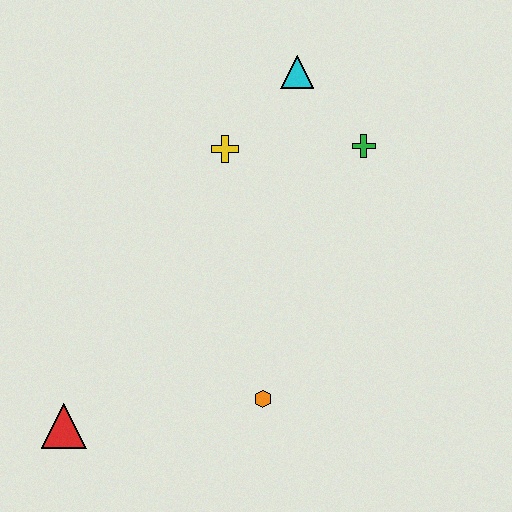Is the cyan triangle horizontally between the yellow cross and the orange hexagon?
No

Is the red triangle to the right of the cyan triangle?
No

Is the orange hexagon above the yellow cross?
No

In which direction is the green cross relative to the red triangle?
The green cross is to the right of the red triangle.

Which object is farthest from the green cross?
The red triangle is farthest from the green cross.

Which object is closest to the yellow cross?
The cyan triangle is closest to the yellow cross.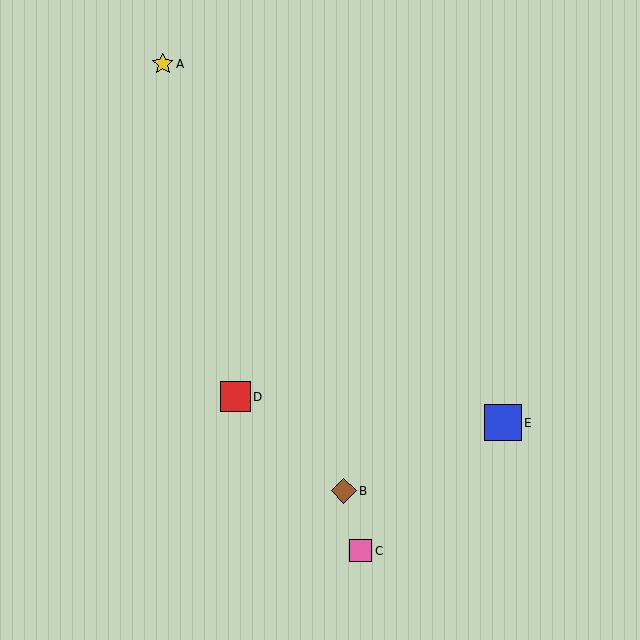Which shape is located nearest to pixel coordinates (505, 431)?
The blue square (labeled E) at (503, 423) is nearest to that location.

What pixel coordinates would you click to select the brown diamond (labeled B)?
Click at (344, 491) to select the brown diamond B.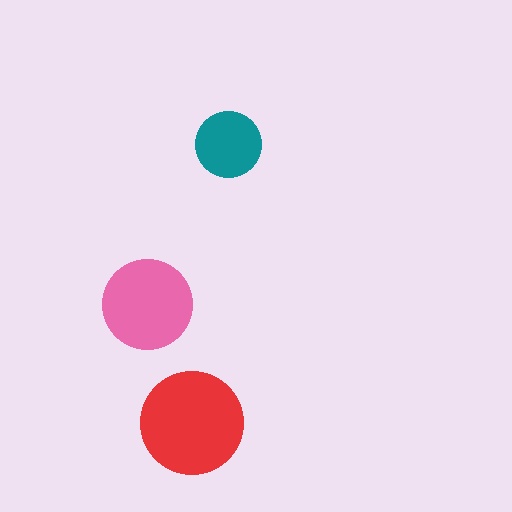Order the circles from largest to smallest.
the red one, the pink one, the teal one.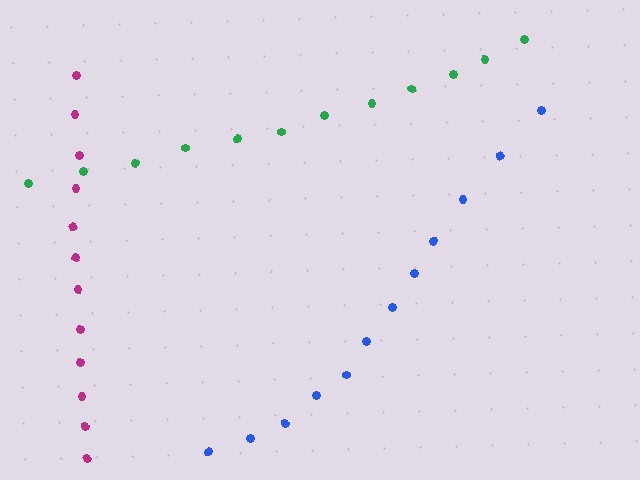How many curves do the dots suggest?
There are 3 distinct paths.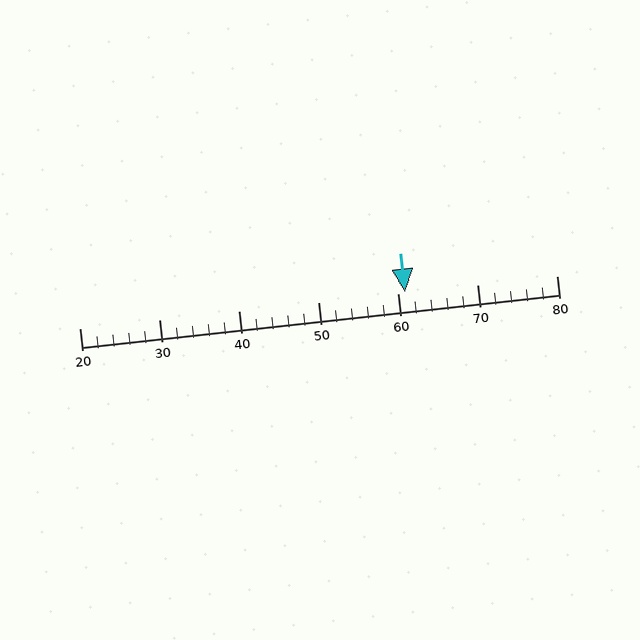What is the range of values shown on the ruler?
The ruler shows values from 20 to 80.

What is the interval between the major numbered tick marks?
The major tick marks are spaced 10 units apart.